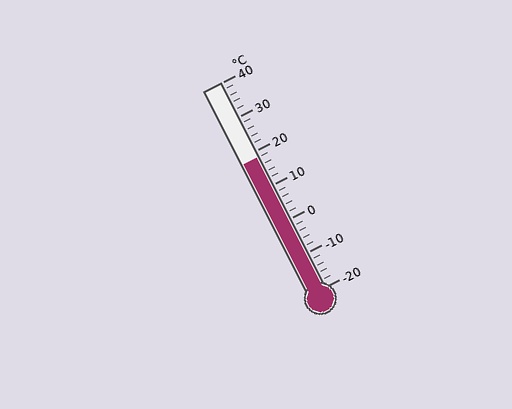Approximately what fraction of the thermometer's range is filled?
The thermometer is filled to approximately 65% of its range.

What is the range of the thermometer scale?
The thermometer scale ranges from -20°C to 40°C.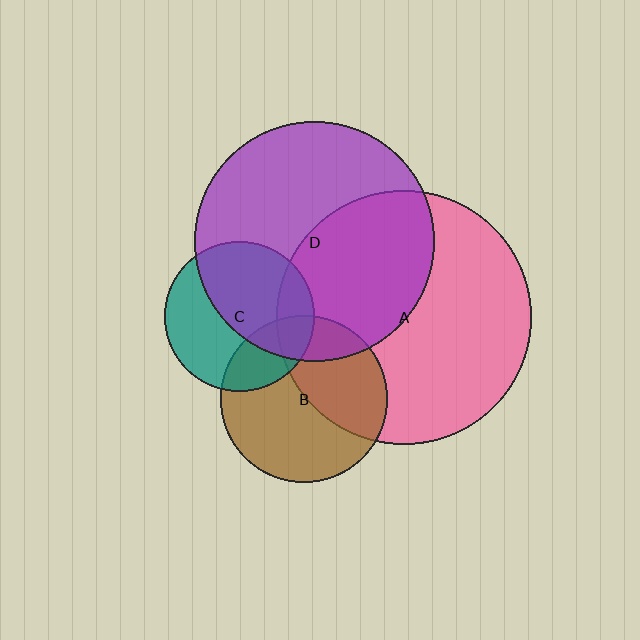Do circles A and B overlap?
Yes.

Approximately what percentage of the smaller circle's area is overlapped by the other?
Approximately 40%.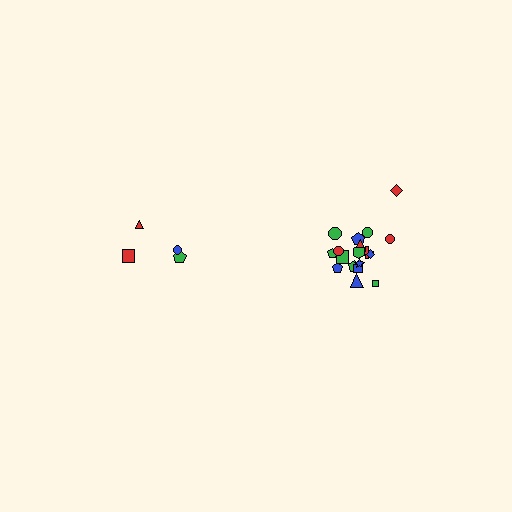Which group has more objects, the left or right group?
The right group.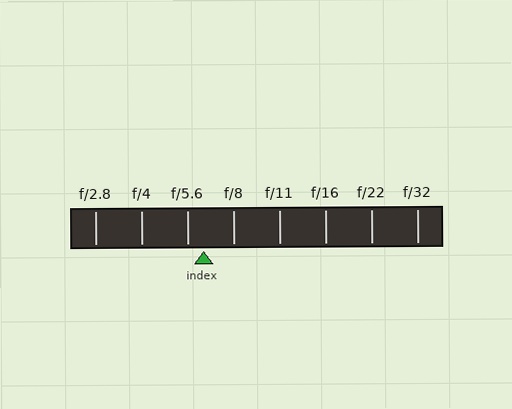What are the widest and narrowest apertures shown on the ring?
The widest aperture shown is f/2.8 and the narrowest is f/32.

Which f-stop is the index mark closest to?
The index mark is closest to f/5.6.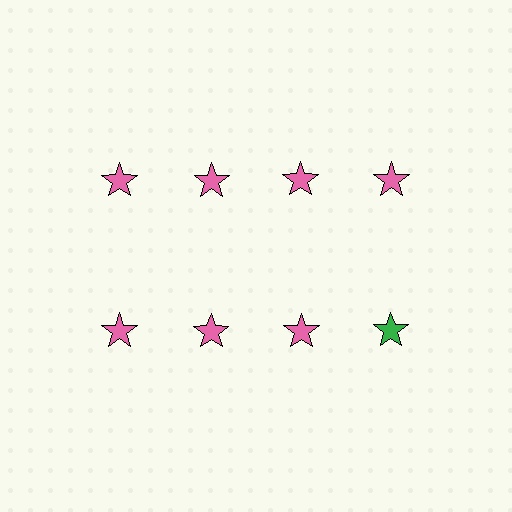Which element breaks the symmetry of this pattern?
The green star in the second row, second from right column breaks the symmetry. All other shapes are pink stars.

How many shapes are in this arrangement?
There are 8 shapes arranged in a grid pattern.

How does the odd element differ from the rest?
It has a different color: green instead of pink.